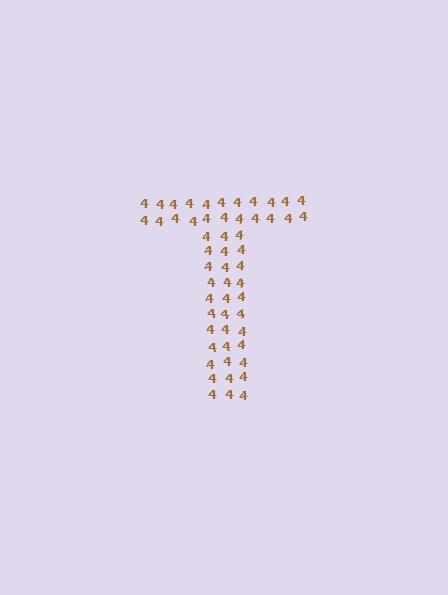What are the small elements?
The small elements are digit 4's.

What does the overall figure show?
The overall figure shows the letter T.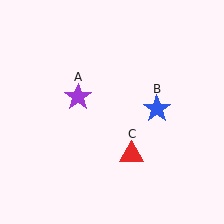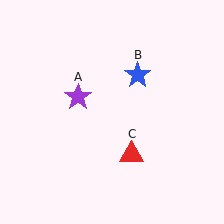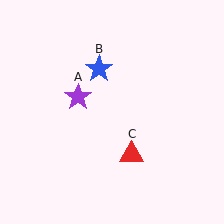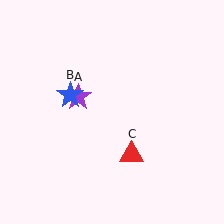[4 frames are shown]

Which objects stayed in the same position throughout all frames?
Purple star (object A) and red triangle (object C) remained stationary.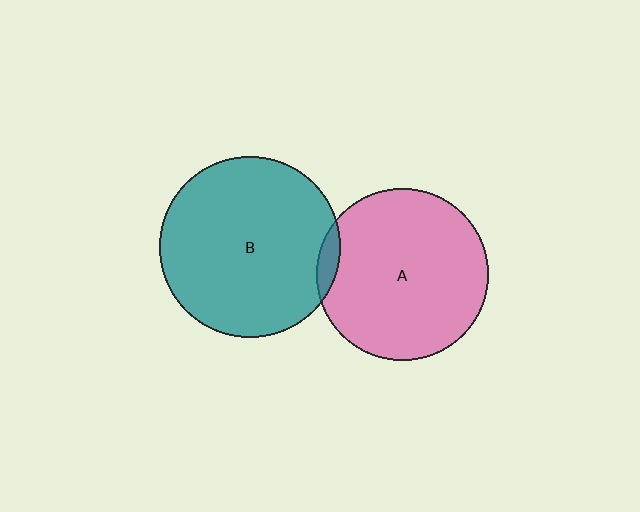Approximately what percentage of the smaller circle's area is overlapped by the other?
Approximately 5%.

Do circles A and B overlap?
Yes.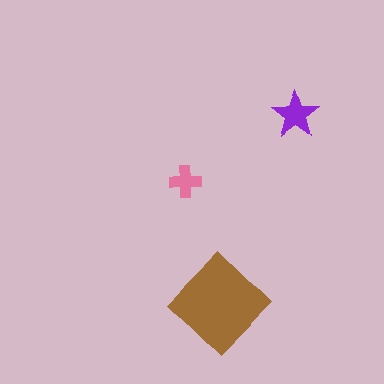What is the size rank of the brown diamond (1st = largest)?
1st.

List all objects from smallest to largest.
The pink cross, the purple star, the brown diamond.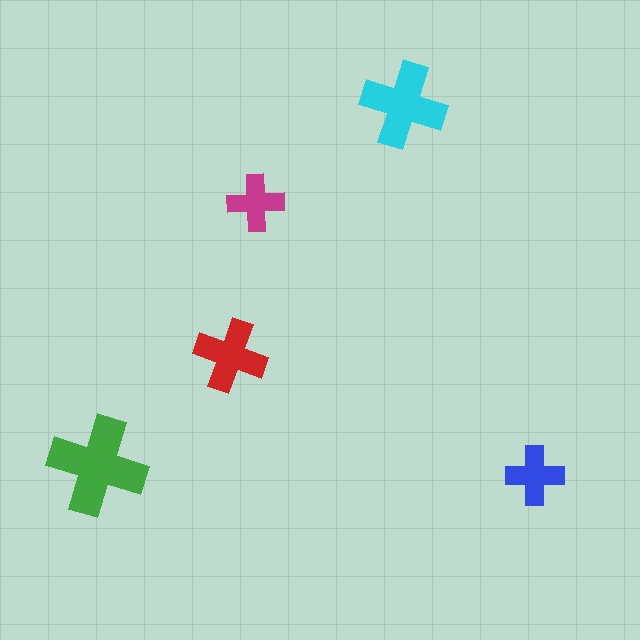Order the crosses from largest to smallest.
the green one, the cyan one, the red one, the blue one, the magenta one.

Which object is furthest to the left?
The green cross is leftmost.